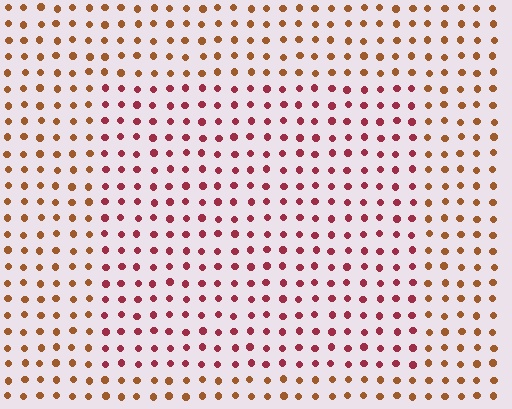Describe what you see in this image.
The image is filled with small brown elements in a uniform arrangement. A rectangle-shaped region is visible where the elements are tinted to a slightly different hue, forming a subtle color boundary.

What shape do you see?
I see a rectangle.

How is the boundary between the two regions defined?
The boundary is defined purely by a slight shift in hue (about 39 degrees). Spacing, size, and orientation are identical on both sides.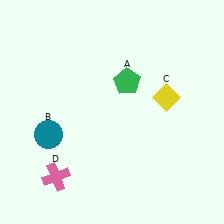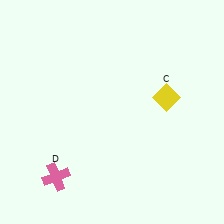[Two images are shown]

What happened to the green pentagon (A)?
The green pentagon (A) was removed in Image 2. It was in the top-right area of Image 1.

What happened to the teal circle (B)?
The teal circle (B) was removed in Image 2. It was in the bottom-left area of Image 1.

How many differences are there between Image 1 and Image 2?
There are 2 differences between the two images.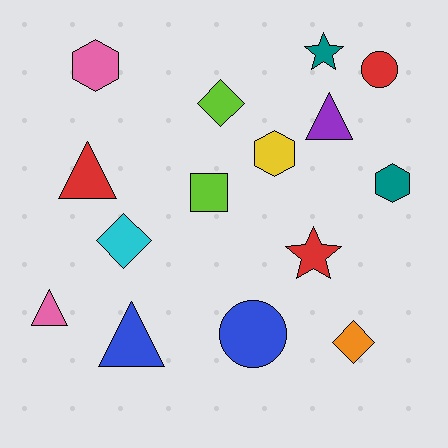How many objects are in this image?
There are 15 objects.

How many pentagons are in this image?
There are no pentagons.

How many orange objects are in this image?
There is 1 orange object.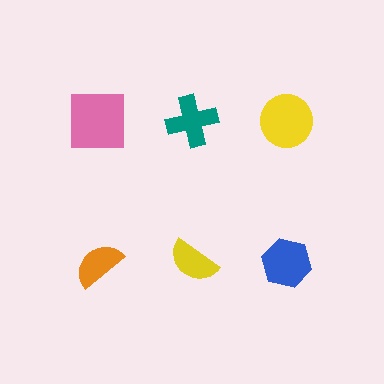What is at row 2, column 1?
An orange semicircle.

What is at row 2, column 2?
A yellow semicircle.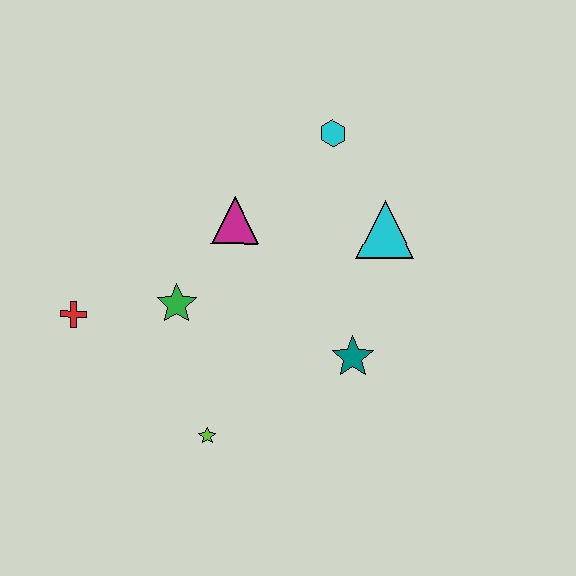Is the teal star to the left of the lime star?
No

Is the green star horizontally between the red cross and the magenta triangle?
Yes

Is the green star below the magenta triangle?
Yes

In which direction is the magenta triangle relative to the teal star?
The magenta triangle is above the teal star.